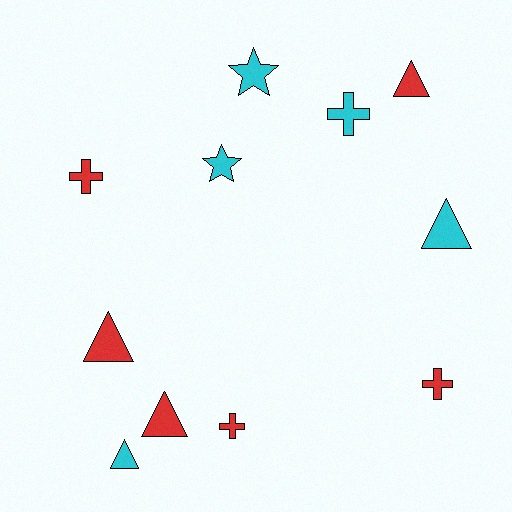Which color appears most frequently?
Red, with 6 objects.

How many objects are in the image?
There are 11 objects.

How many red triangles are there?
There are 3 red triangles.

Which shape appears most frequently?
Triangle, with 5 objects.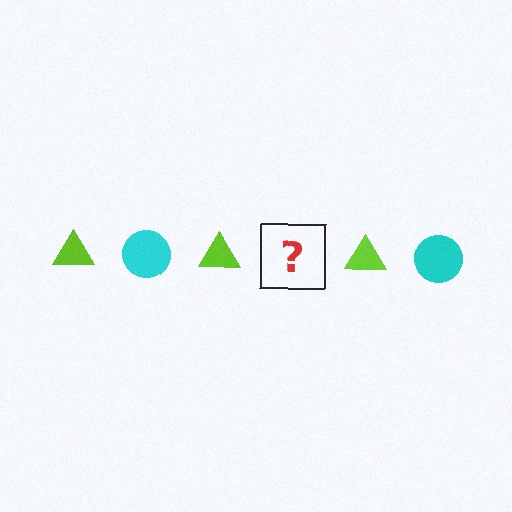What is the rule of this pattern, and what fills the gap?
The rule is that the pattern alternates between lime triangle and cyan circle. The gap should be filled with a cyan circle.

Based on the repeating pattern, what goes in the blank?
The blank should be a cyan circle.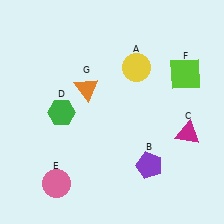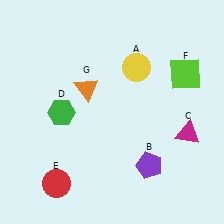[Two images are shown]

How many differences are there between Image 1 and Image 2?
There is 1 difference between the two images.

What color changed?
The circle (E) changed from pink in Image 1 to red in Image 2.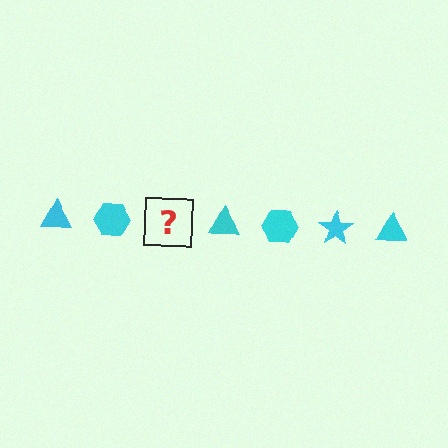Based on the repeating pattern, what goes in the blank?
The blank should be a cyan star.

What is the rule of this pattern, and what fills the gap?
The rule is that the pattern cycles through triangle, hexagon, star shapes in cyan. The gap should be filled with a cyan star.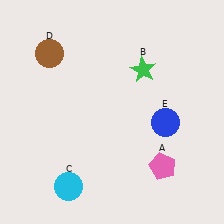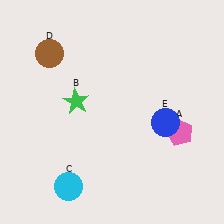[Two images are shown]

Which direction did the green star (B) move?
The green star (B) moved left.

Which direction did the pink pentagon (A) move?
The pink pentagon (A) moved up.